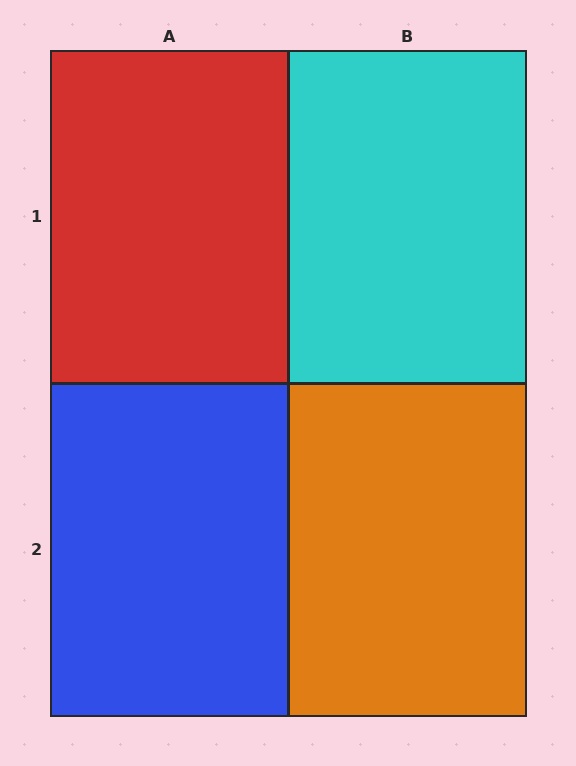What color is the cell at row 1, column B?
Cyan.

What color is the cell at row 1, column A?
Red.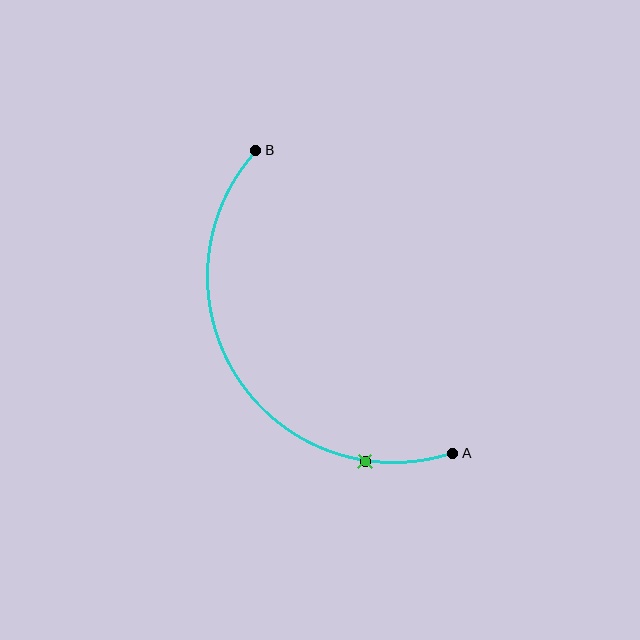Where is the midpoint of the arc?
The arc midpoint is the point on the curve farthest from the straight line joining A and B. It sits to the left of that line.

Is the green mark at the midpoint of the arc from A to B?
No. The green mark lies on the arc but is closer to endpoint A. The arc midpoint would be at the point on the curve equidistant along the arc from both A and B.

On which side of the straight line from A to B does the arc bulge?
The arc bulges to the left of the straight line connecting A and B.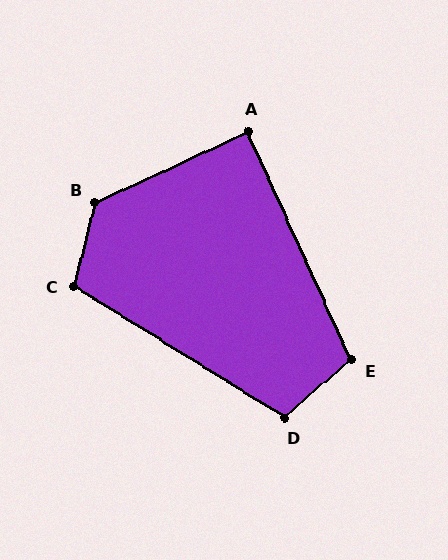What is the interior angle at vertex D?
Approximately 107 degrees (obtuse).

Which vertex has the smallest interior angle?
A, at approximately 89 degrees.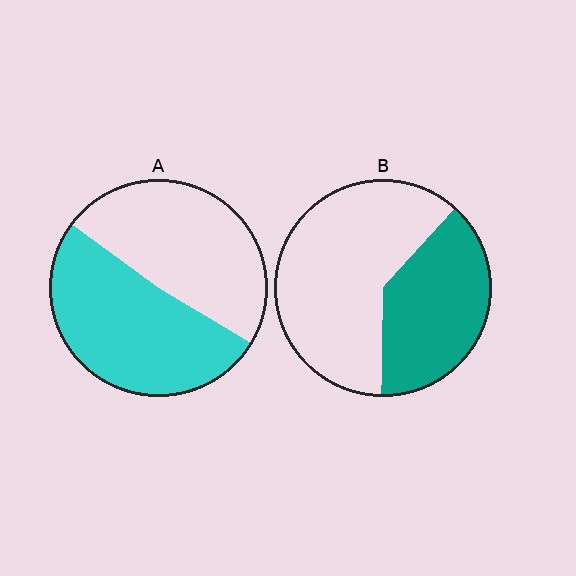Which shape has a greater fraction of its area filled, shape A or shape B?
Shape A.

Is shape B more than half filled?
No.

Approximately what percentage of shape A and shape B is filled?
A is approximately 50% and B is approximately 40%.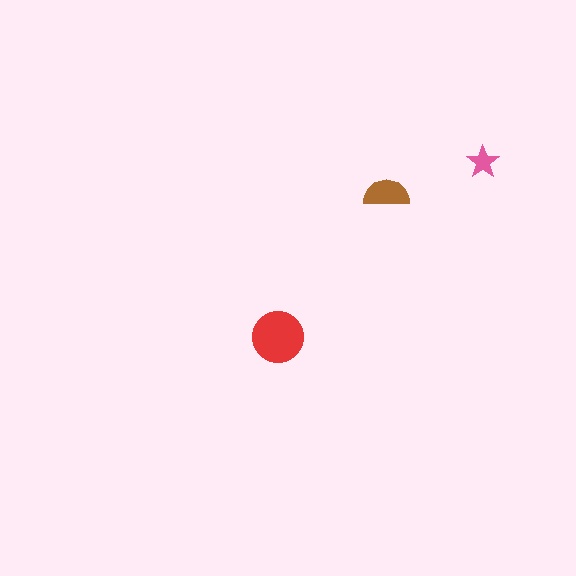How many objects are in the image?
There are 3 objects in the image.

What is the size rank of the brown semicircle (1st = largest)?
2nd.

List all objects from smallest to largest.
The pink star, the brown semicircle, the red circle.